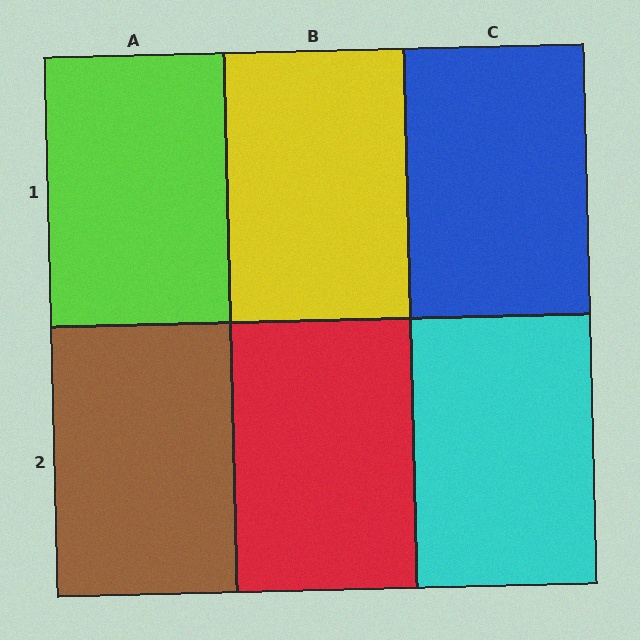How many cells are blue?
1 cell is blue.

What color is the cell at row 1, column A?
Lime.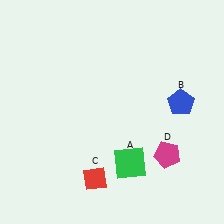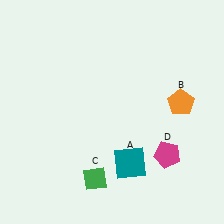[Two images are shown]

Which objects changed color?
A changed from green to teal. B changed from blue to orange. C changed from red to green.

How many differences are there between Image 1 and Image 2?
There are 3 differences between the two images.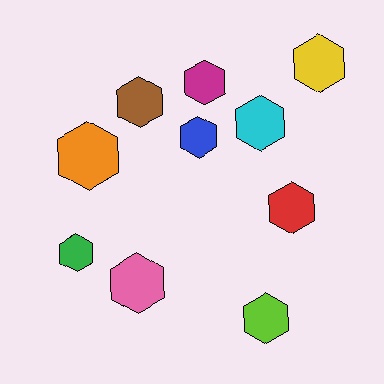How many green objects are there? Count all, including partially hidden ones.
There is 1 green object.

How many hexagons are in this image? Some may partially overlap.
There are 10 hexagons.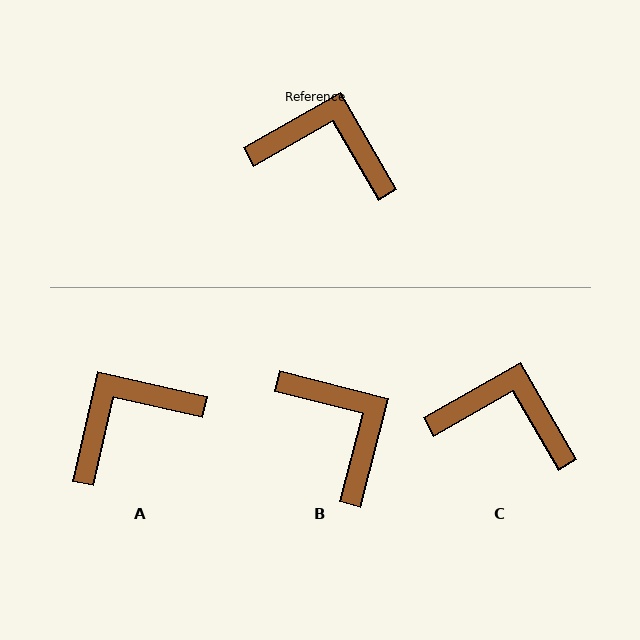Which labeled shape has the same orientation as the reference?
C.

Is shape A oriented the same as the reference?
No, it is off by about 47 degrees.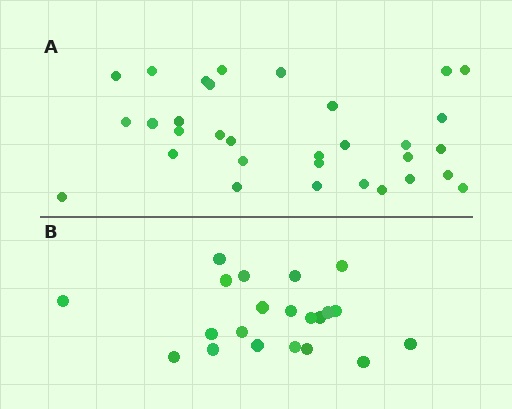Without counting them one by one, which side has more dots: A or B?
Region A (the top region) has more dots.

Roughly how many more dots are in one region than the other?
Region A has roughly 12 or so more dots than region B.